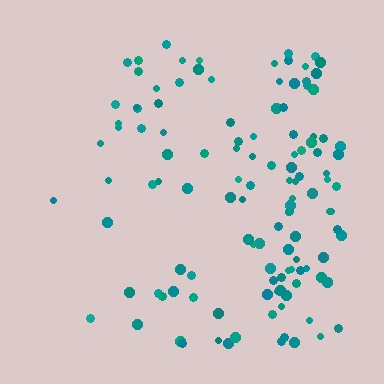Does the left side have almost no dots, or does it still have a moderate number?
Still a moderate number, just noticeably fewer than the right.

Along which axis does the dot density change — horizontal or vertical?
Horizontal.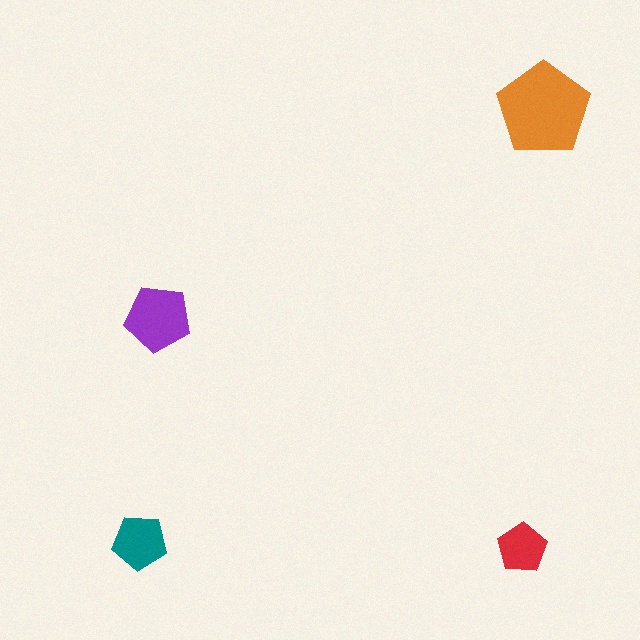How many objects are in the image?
There are 4 objects in the image.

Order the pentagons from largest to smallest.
the orange one, the purple one, the teal one, the red one.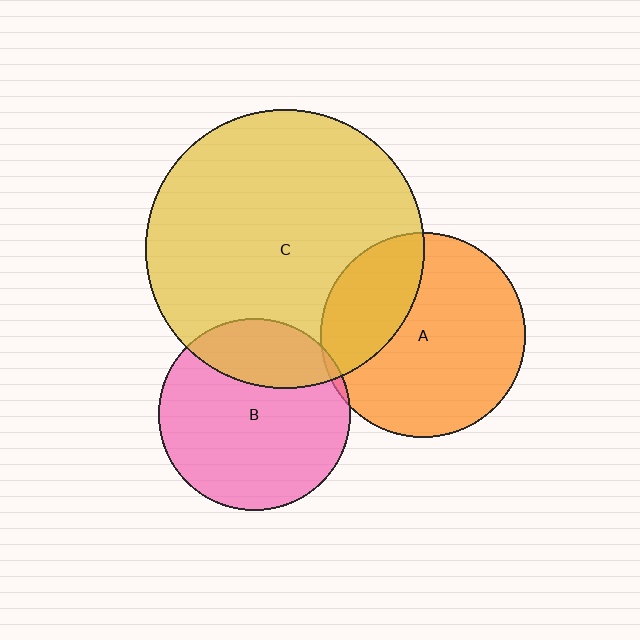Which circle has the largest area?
Circle C (yellow).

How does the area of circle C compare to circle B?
Approximately 2.1 times.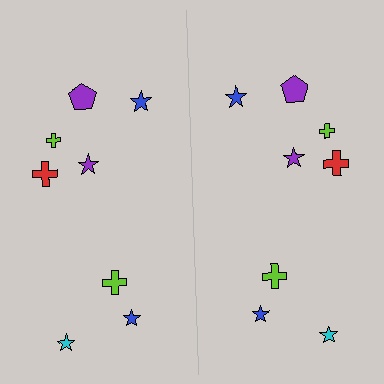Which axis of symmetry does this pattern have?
The pattern has a vertical axis of symmetry running through the center of the image.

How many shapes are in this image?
There are 16 shapes in this image.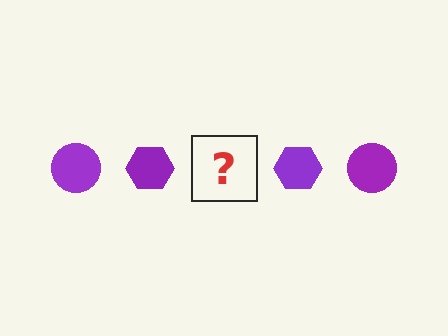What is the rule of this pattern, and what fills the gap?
The rule is that the pattern cycles through circle, hexagon shapes in purple. The gap should be filled with a purple circle.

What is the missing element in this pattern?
The missing element is a purple circle.